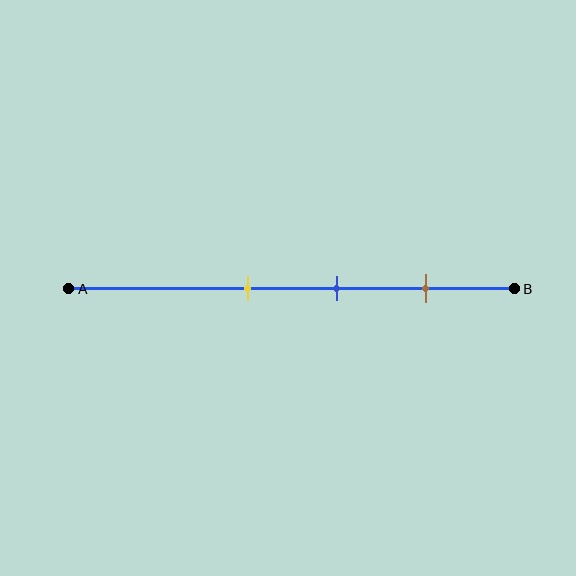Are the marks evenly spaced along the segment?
Yes, the marks are approximately evenly spaced.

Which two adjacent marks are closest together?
The yellow and blue marks are the closest adjacent pair.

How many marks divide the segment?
There are 3 marks dividing the segment.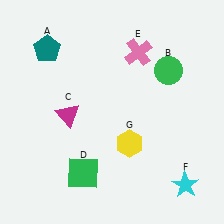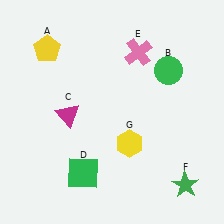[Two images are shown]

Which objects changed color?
A changed from teal to yellow. F changed from cyan to green.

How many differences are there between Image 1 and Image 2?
There are 2 differences between the two images.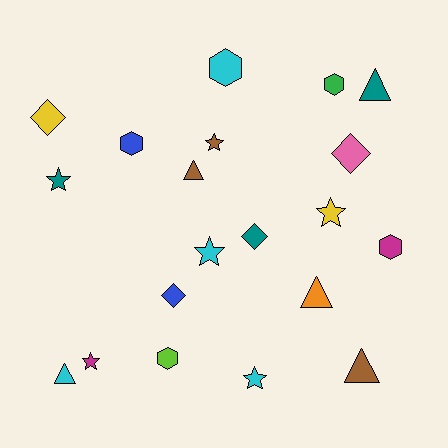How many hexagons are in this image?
There are 5 hexagons.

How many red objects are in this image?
There are no red objects.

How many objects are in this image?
There are 20 objects.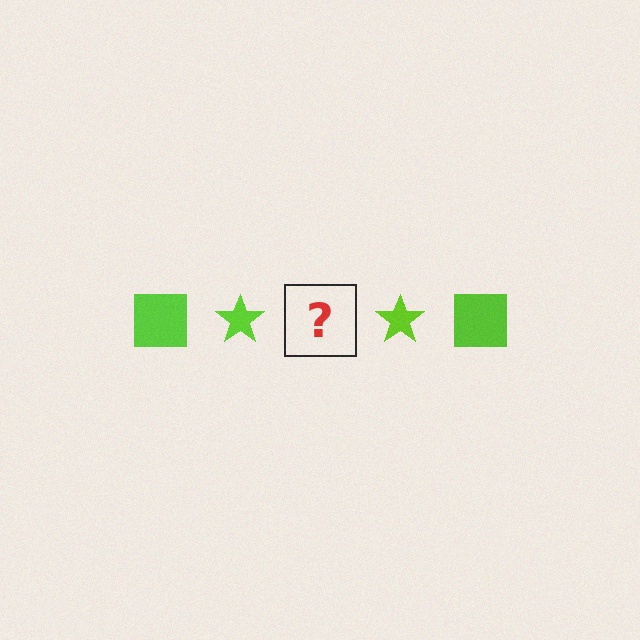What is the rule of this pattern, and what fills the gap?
The rule is that the pattern cycles through square, star shapes in lime. The gap should be filled with a lime square.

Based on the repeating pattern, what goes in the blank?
The blank should be a lime square.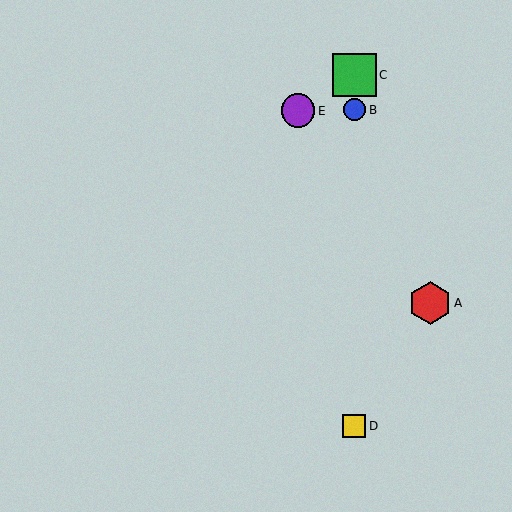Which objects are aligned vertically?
Objects B, C, D are aligned vertically.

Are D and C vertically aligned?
Yes, both are at x≈354.